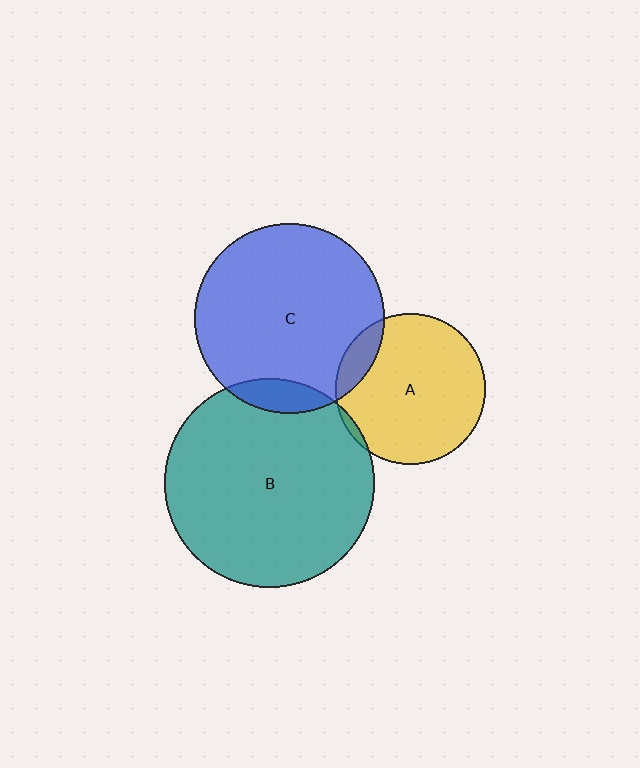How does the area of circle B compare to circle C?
Approximately 1.2 times.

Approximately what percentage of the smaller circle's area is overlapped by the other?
Approximately 10%.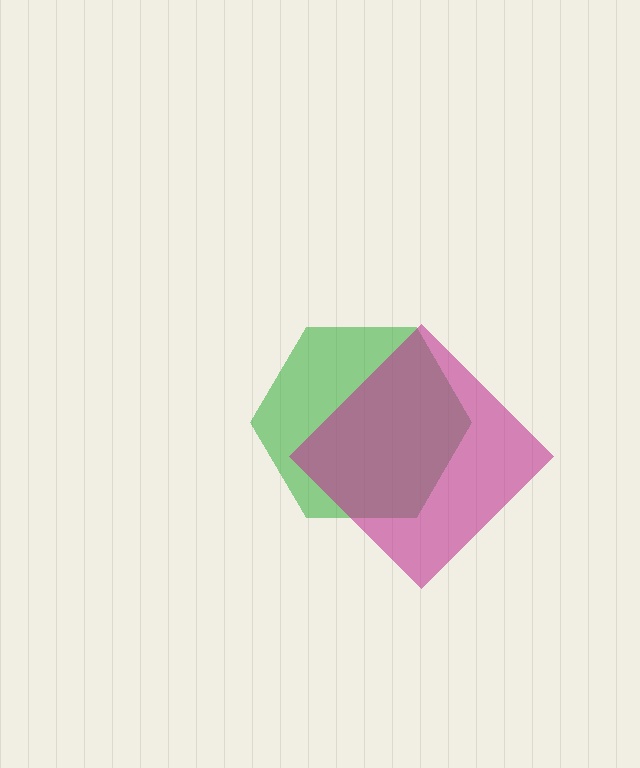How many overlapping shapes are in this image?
There are 2 overlapping shapes in the image.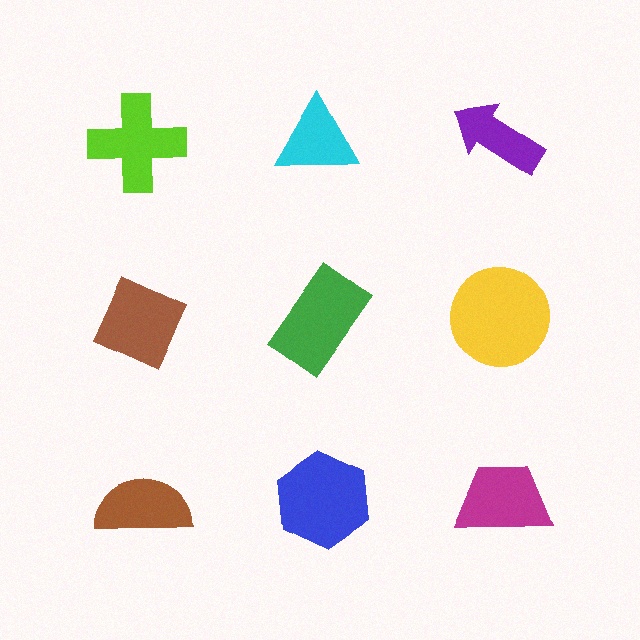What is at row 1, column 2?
A cyan triangle.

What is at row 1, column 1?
A lime cross.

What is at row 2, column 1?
A brown diamond.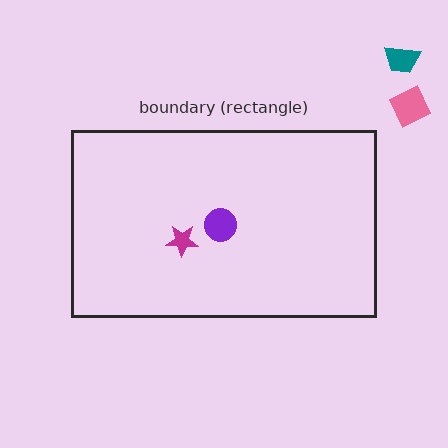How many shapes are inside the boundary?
2 inside, 2 outside.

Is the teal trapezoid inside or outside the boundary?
Outside.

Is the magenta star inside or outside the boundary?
Inside.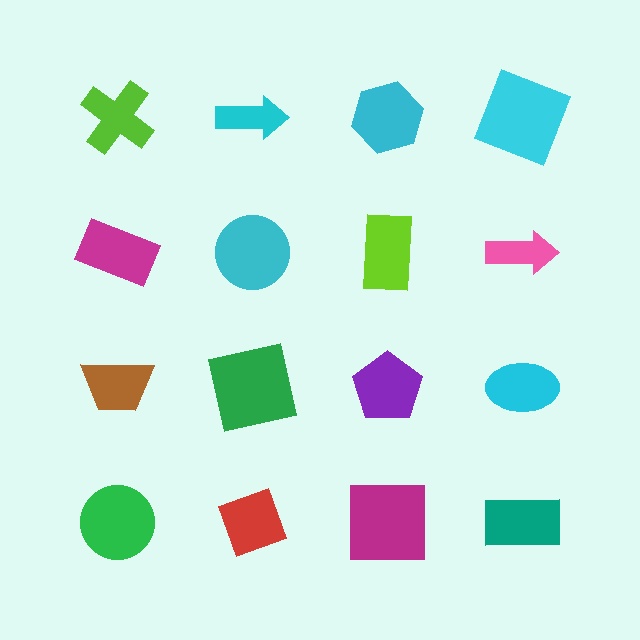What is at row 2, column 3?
A lime rectangle.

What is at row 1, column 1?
A lime cross.